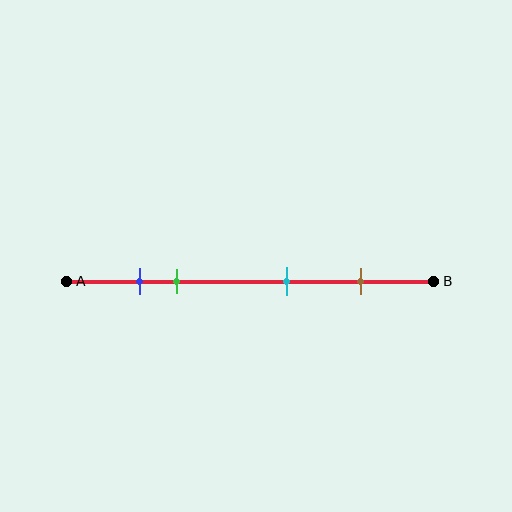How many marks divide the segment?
There are 4 marks dividing the segment.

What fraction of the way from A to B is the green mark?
The green mark is approximately 30% (0.3) of the way from A to B.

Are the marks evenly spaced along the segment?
No, the marks are not evenly spaced.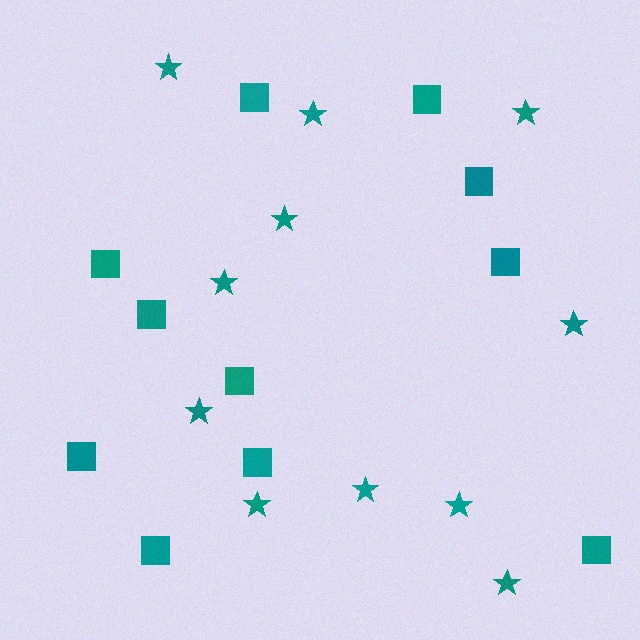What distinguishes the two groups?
There are 2 groups: one group of stars (11) and one group of squares (11).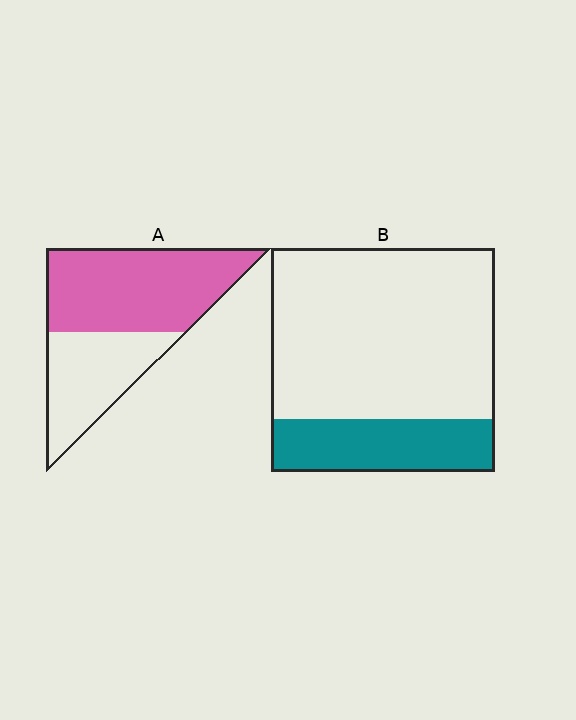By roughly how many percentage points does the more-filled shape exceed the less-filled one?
By roughly 35 percentage points (A over B).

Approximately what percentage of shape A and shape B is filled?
A is approximately 60% and B is approximately 25%.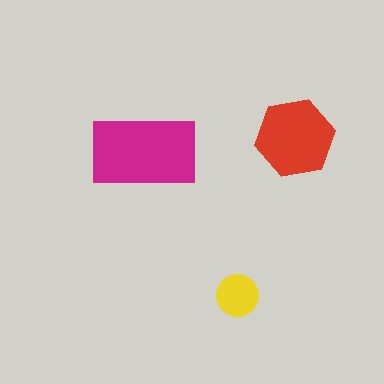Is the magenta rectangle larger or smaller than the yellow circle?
Larger.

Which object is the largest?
The magenta rectangle.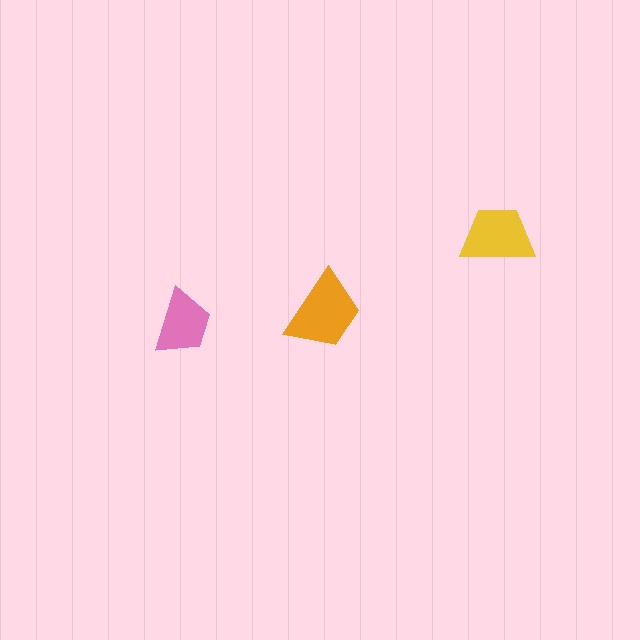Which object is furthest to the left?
The pink trapezoid is leftmost.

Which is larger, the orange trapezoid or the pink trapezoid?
The orange one.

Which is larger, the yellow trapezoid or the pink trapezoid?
The yellow one.